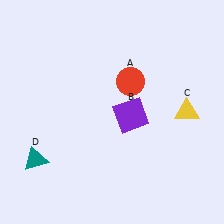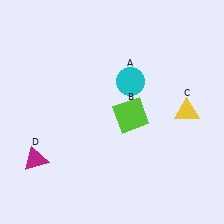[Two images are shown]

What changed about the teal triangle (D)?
In Image 1, D is teal. In Image 2, it changed to magenta.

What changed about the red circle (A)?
In Image 1, A is red. In Image 2, it changed to cyan.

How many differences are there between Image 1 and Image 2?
There are 3 differences between the two images.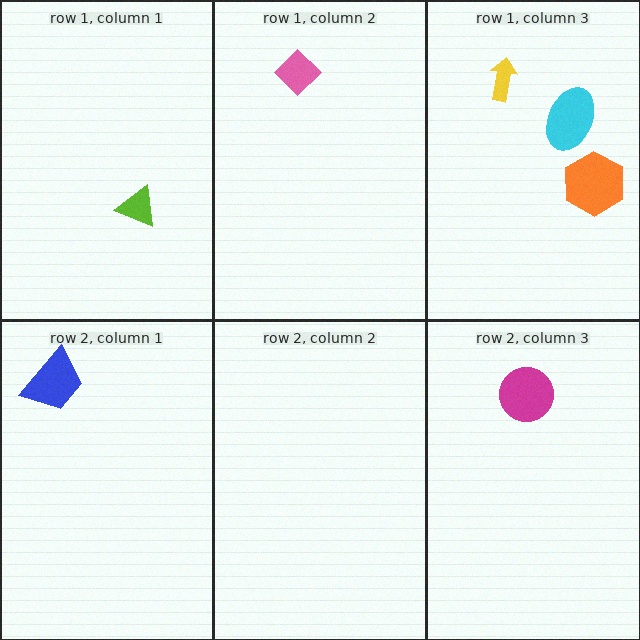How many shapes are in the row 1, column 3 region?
3.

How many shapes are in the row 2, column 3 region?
1.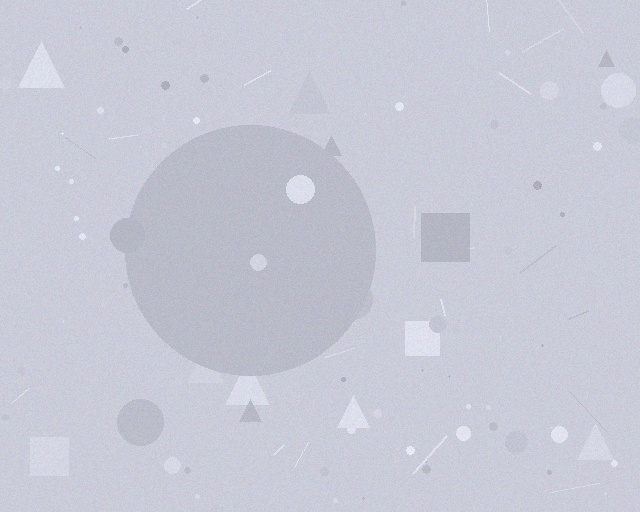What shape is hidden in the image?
A circle is hidden in the image.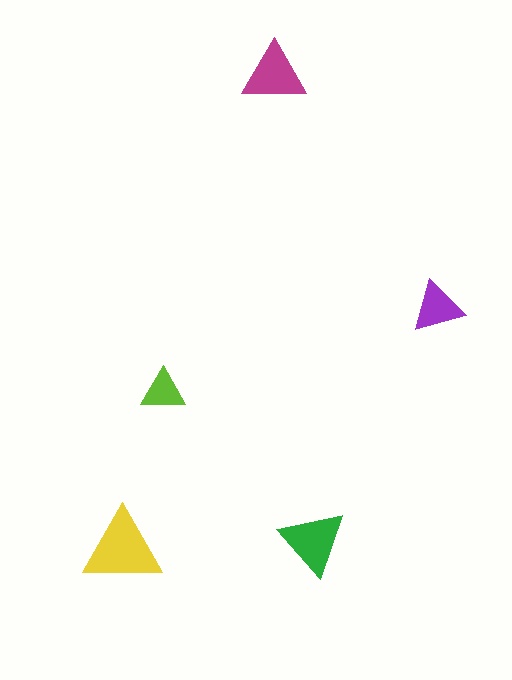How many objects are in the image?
There are 5 objects in the image.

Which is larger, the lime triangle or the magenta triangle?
The magenta one.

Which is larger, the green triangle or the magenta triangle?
The green one.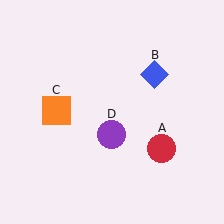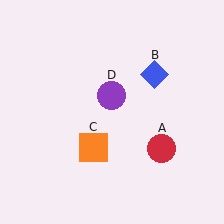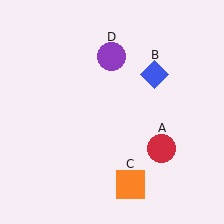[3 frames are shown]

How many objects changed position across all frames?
2 objects changed position: orange square (object C), purple circle (object D).